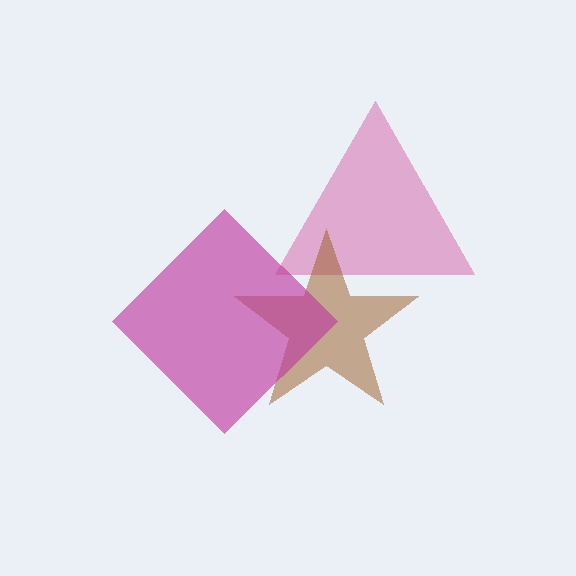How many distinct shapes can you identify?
There are 3 distinct shapes: a pink triangle, a brown star, a magenta diamond.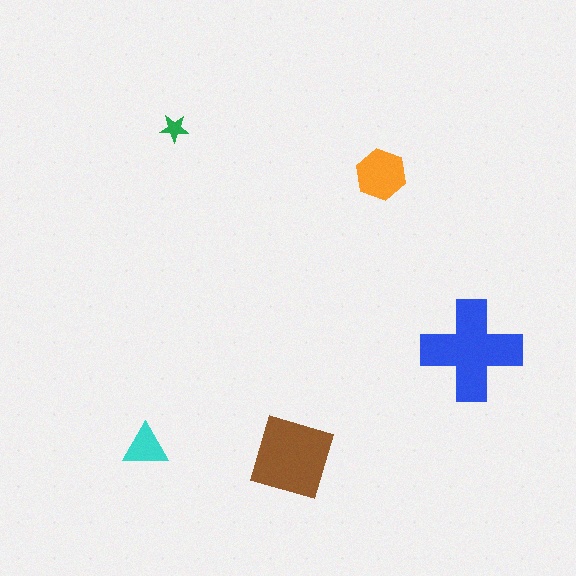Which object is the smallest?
The green star.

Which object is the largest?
The blue cross.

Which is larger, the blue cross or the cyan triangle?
The blue cross.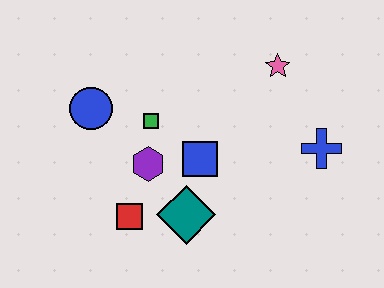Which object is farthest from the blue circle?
The blue cross is farthest from the blue circle.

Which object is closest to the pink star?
The blue cross is closest to the pink star.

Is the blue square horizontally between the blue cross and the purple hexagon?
Yes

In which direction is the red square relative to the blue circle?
The red square is below the blue circle.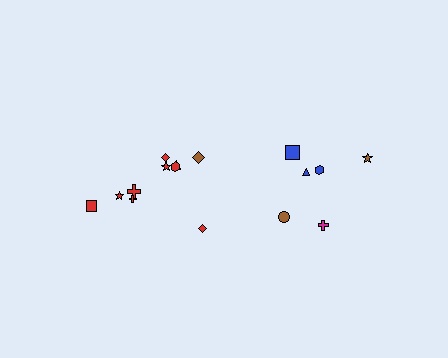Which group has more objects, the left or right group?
The left group.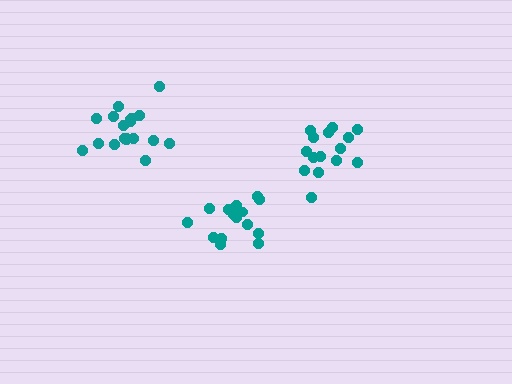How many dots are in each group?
Group 1: 15 dots, Group 2: 15 dots, Group 3: 19 dots (49 total).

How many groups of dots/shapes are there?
There are 3 groups.